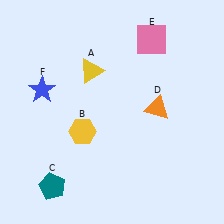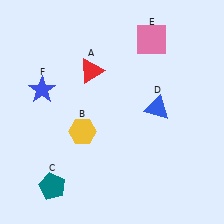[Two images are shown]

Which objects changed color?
A changed from yellow to red. D changed from orange to blue.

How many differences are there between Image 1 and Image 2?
There are 2 differences between the two images.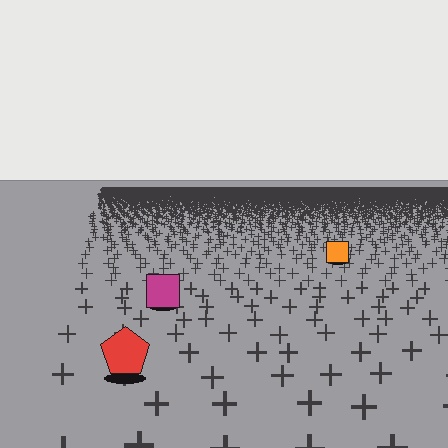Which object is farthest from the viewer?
The orange square is farthest from the viewer. It appears smaller and the ground texture around it is denser.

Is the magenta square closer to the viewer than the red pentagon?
No. The red pentagon is closer — you can tell from the texture gradient: the ground texture is coarser near it.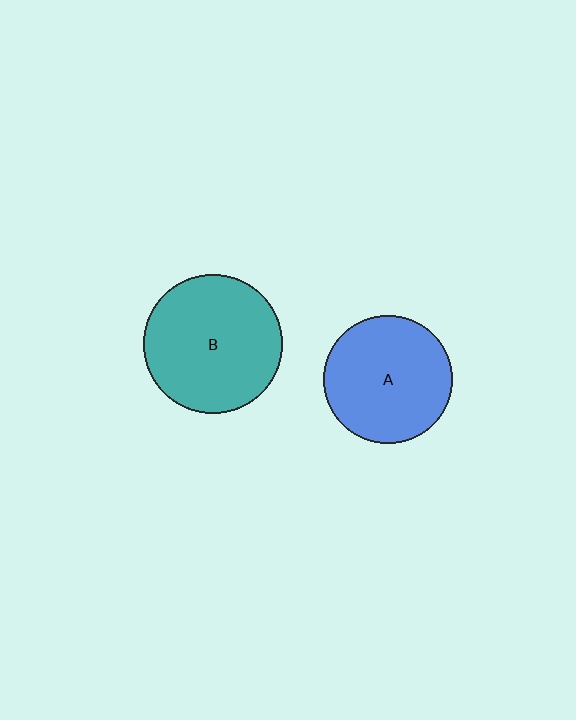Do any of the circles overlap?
No, none of the circles overlap.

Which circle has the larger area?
Circle B (teal).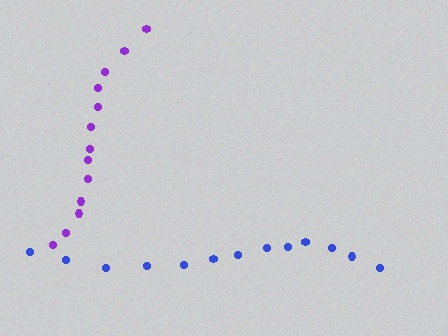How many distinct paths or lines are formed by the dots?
There are 2 distinct paths.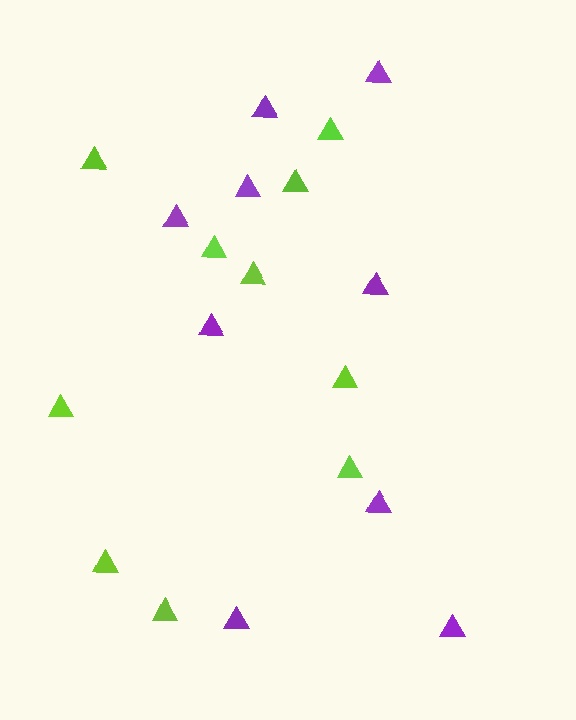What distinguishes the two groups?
There are 2 groups: one group of purple triangles (9) and one group of lime triangles (10).